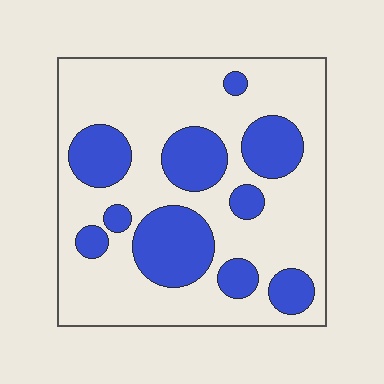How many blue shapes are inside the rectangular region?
10.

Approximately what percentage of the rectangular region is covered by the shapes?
Approximately 30%.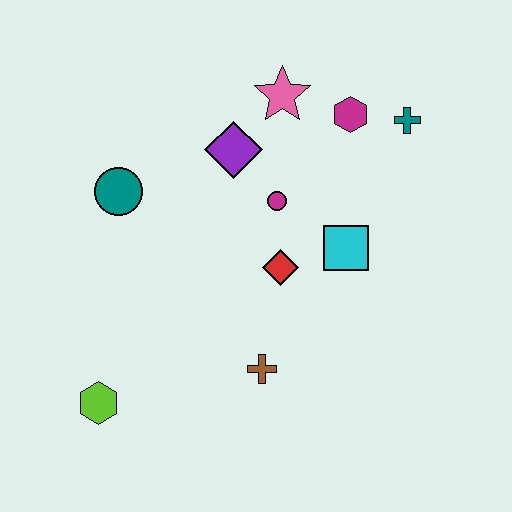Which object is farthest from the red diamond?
The lime hexagon is farthest from the red diamond.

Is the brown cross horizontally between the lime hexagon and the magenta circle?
Yes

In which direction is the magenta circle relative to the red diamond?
The magenta circle is above the red diamond.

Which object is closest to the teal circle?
The purple diamond is closest to the teal circle.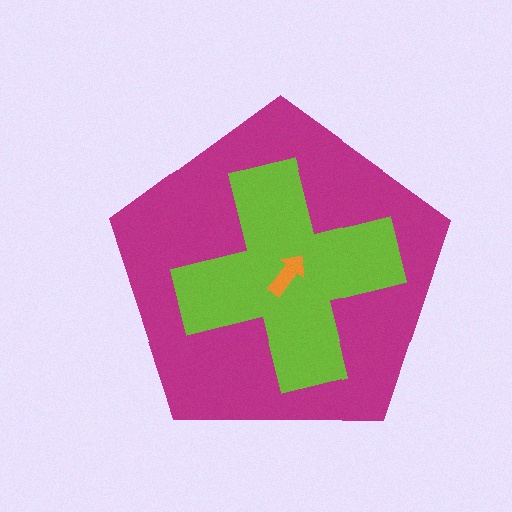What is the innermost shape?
The orange arrow.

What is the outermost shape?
The magenta pentagon.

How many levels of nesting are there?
3.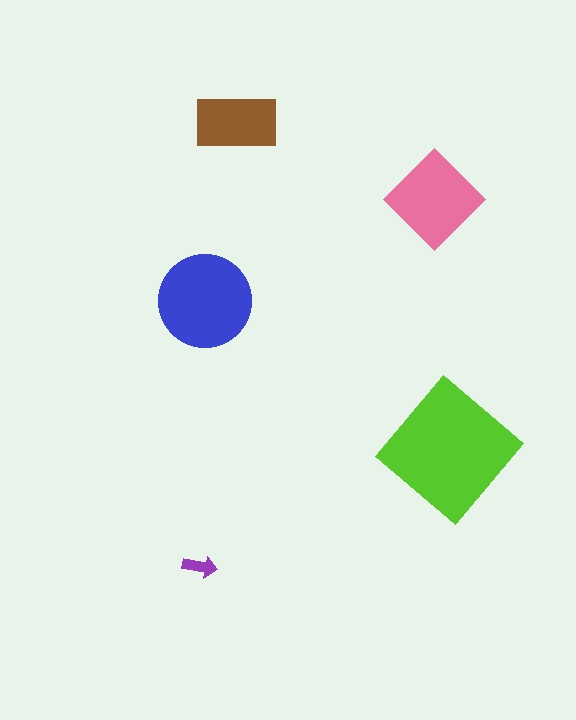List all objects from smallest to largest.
The purple arrow, the brown rectangle, the pink diamond, the blue circle, the lime diamond.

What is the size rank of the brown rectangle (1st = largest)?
4th.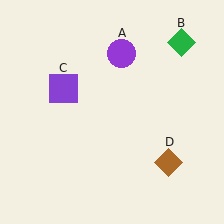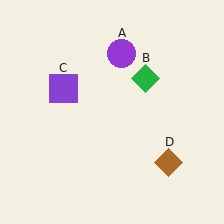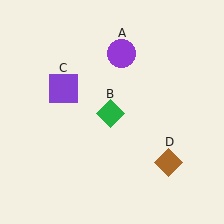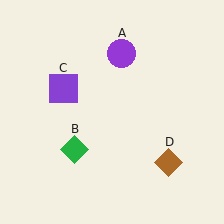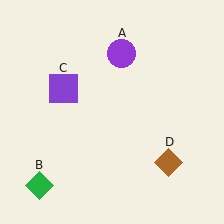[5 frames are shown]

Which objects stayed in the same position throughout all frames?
Purple circle (object A) and purple square (object C) and brown diamond (object D) remained stationary.